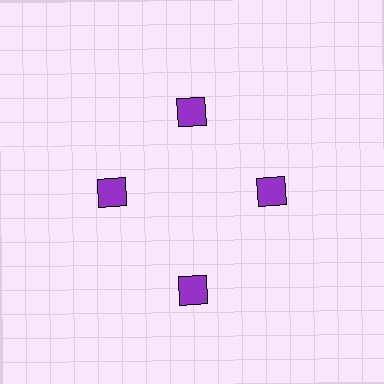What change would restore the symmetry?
The symmetry would be restored by moving it inward, back onto the ring so that all 4 squares sit at equal angles and equal distance from the center.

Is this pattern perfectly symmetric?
No. The 4 purple squares are arranged in a ring, but one element near the 6 o'clock position is pushed outward from the center, breaking the 4-fold rotational symmetry.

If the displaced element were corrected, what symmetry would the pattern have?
It would have 4-fold rotational symmetry — the pattern would map onto itself every 90 degrees.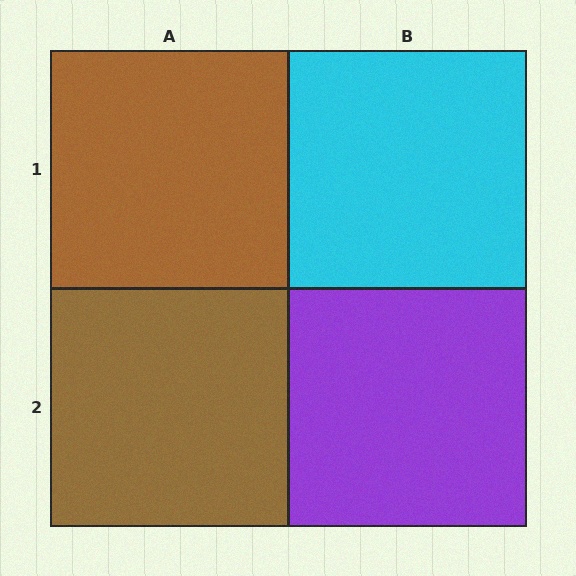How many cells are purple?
1 cell is purple.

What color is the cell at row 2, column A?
Brown.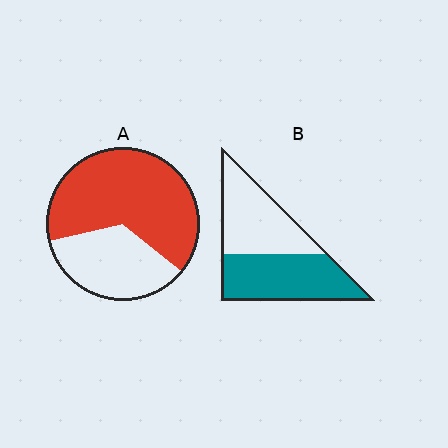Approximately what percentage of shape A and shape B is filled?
A is approximately 65% and B is approximately 50%.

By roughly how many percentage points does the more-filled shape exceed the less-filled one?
By roughly 15 percentage points (A over B).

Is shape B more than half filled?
Roughly half.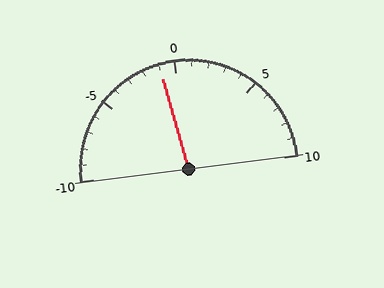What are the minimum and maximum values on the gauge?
The gauge ranges from -10 to 10.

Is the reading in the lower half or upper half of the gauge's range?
The reading is in the lower half of the range (-10 to 10).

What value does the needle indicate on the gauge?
The needle indicates approximately -1.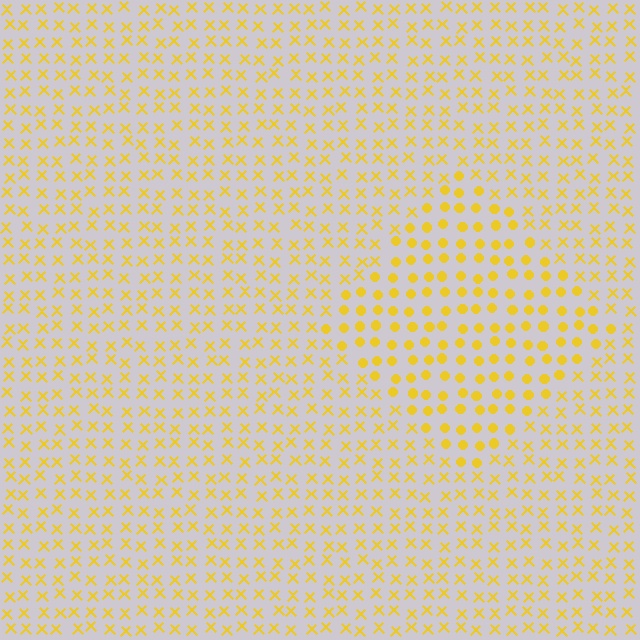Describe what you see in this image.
The image is filled with small yellow elements arranged in a uniform grid. A diamond-shaped region contains circles, while the surrounding area contains X marks. The boundary is defined purely by the change in element shape.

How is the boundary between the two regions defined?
The boundary is defined by a change in element shape: circles inside vs. X marks outside. All elements share the same color and spacing.